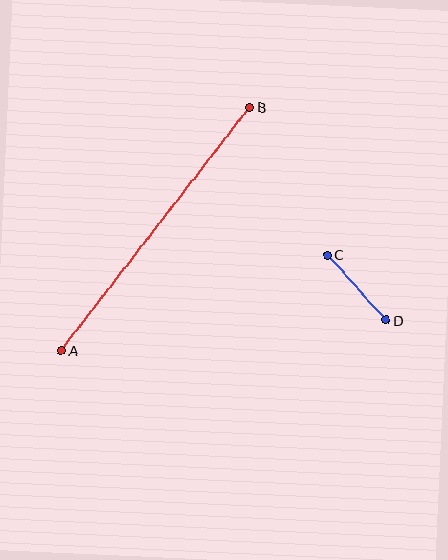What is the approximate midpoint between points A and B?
The midpoint is at approximately (155, 229) pixels.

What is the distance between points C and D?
The distance is approximately 87 pixels.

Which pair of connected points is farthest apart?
Points A and B are farthest apart.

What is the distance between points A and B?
The distance is approximately 307 pixels.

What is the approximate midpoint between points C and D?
The midpoint is at approximately (357, 287) pixels.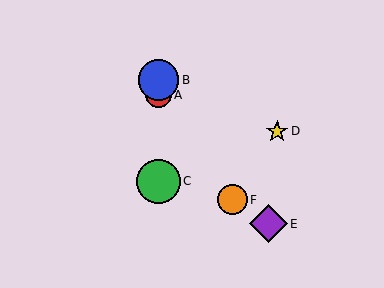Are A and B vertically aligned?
Yes, both are at x≈158.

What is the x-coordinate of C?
Object C is at x≈158.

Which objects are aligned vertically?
Objects A, B, C are aligned vertically.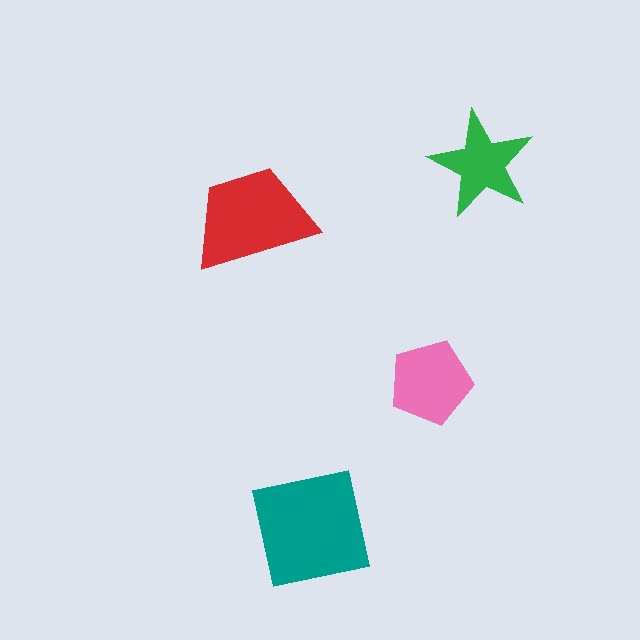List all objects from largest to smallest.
The teal square, the red trapezoid, the pink pentagon, the green star.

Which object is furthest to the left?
The red trapezoid is leftmost.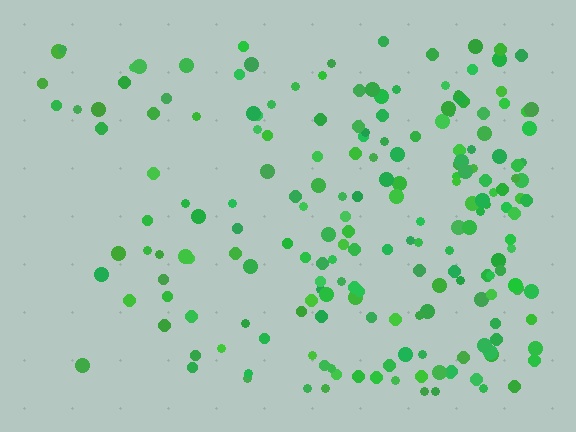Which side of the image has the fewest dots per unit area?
The left.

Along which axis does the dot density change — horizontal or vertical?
Horizontal.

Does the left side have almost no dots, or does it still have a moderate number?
Still a moderate number, just noticeably fewer than the right.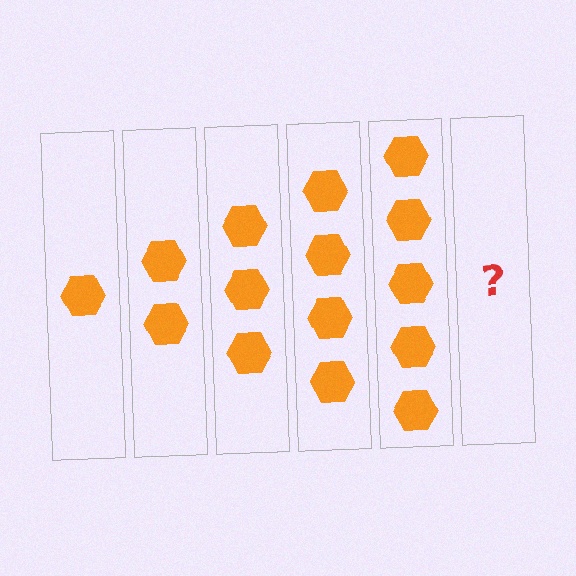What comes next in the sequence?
The next element should be 6 hexagons.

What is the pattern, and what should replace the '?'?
The pattern is that each step adds one more hexagon. The '?' should be 6 hexagons.